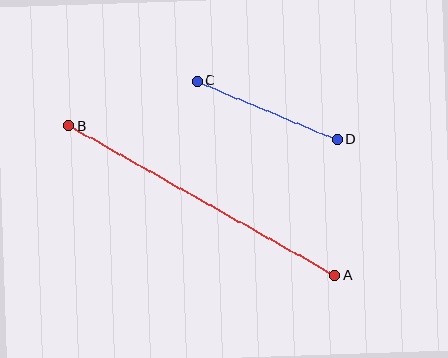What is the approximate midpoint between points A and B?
The midpoint is at approximately (202, 201) pixels.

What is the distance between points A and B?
The distance is approximately 306 pixels.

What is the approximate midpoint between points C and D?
The midpoint is at approximately (267, 110) pixels.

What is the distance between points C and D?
The distance is approximately 152 pixels.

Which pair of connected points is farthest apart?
Points A and B are farthest apart.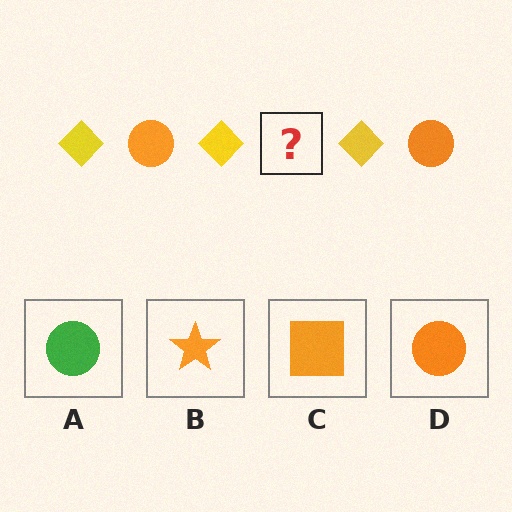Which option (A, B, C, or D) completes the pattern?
D.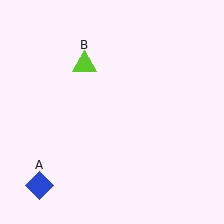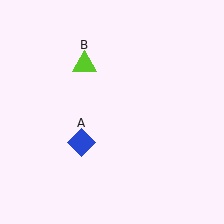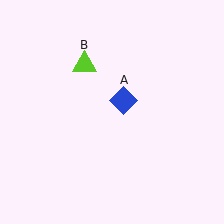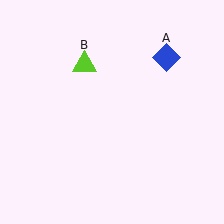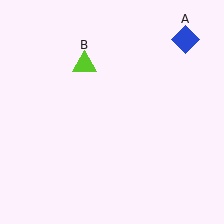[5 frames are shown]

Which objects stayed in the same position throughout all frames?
Lime triangle (object B) remained stationary.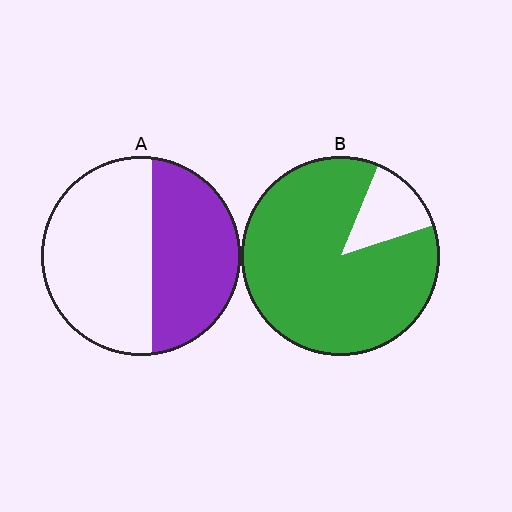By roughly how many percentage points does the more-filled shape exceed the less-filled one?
By roughly 45 percentage points (B over A).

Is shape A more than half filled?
No.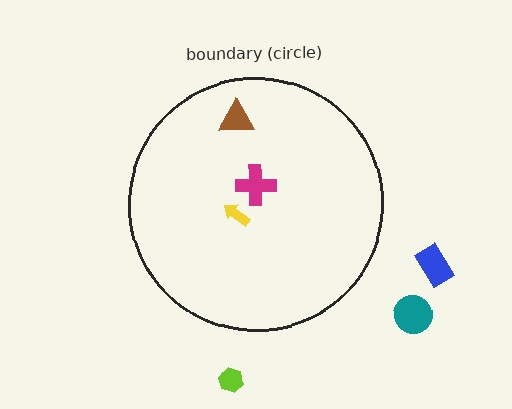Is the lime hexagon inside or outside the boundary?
Outside.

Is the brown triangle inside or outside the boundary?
Inside.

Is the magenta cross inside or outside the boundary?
Inside.